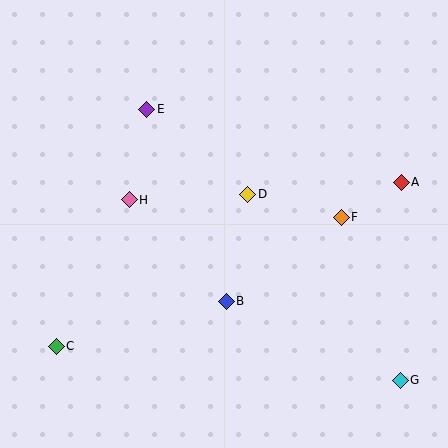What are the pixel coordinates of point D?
Point D is at (248, 194).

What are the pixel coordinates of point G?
Point G is at (400, 380).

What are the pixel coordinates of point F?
Point F is at (341, 217).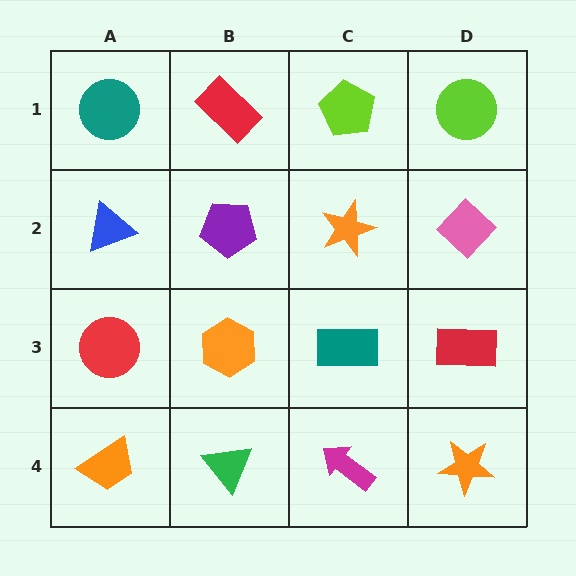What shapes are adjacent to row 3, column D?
A pink diamond (row 2, column D), an orange star (row 4, column D), a teal rectangle (row 3, column C).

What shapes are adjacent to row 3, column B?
A purple pentagon (row 2, column B), a green triangle (row 4, column B), a red circle (row 3, column A), a teal rectangle (row 3, column C).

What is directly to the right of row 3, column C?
A red rectangle.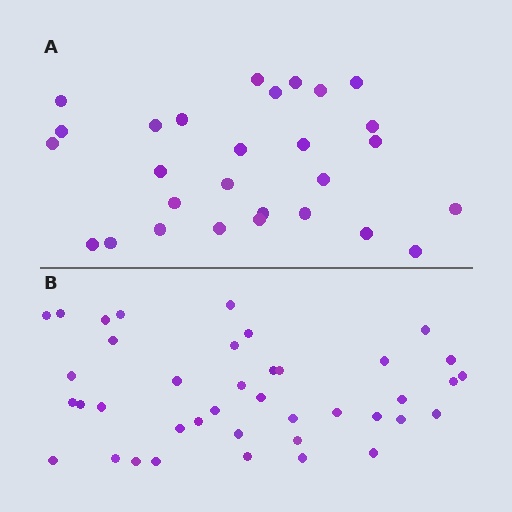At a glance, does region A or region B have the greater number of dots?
Region B (the bottom region) has more dots.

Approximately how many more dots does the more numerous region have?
Region B has roughly 12 or so more dots than region A.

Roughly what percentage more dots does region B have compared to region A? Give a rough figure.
About 45% more.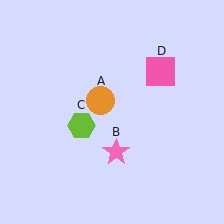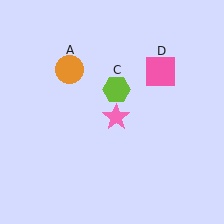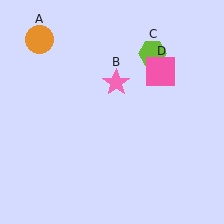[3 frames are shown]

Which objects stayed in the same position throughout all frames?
Pink square (object D) remained stationary.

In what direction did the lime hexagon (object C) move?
The lime hexagon (object C) moved up and to the right.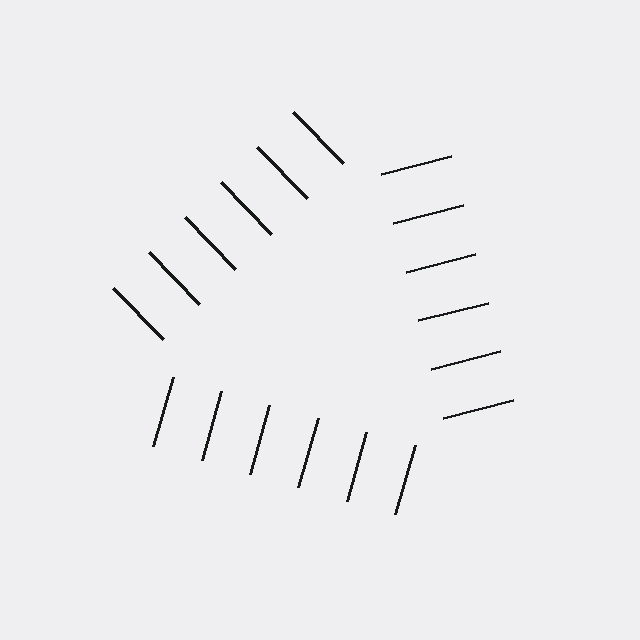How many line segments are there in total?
18 — 6 along each of the 3 edges.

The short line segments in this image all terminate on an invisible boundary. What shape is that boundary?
An illusory triangle — the line segments terminate on its edges but no continuous stroke is drawn.